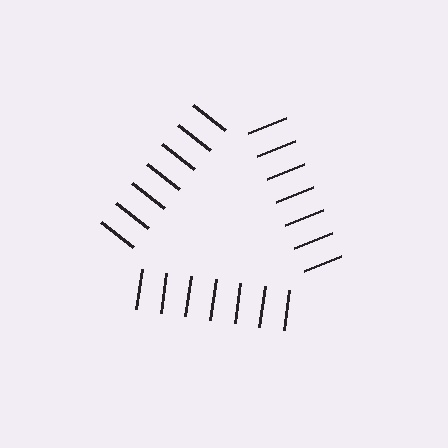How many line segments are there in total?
21 — 7 along each of the 3 edges.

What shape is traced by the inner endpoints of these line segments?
An illusory triangle — the line segments terminate on its edges but no continuous stroke is drawn.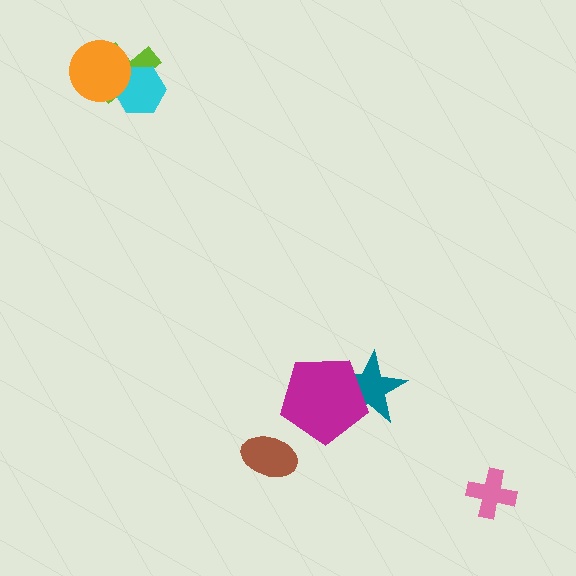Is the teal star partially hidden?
Yes, it is partially covered by another shape.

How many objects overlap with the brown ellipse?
0 objects overlap with the brown ellipse.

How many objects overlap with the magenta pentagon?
1 object overlaps with the magenta pentagon.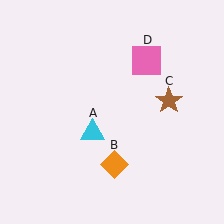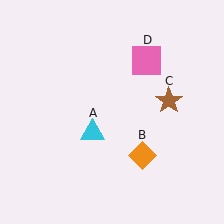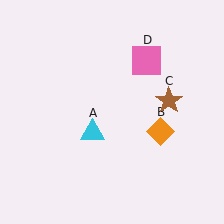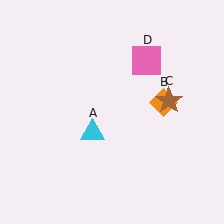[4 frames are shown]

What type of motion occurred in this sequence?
The orange diamond (object B) rotated counterclockwise around the center of the scene.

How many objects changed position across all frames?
1 object changed position: orange diamond (object B).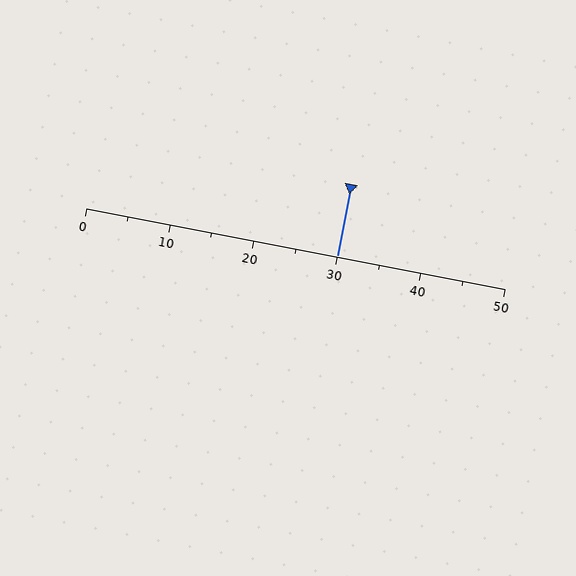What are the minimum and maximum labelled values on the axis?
The axis runs from 0 to 50.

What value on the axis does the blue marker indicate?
The marker indicates approximately 30.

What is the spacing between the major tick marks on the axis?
The major ticks are spaced 10 apart.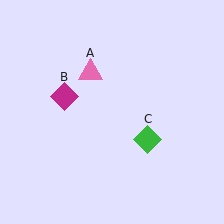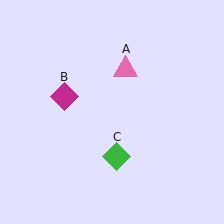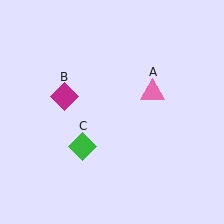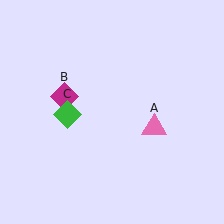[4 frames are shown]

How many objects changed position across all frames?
2 objects changed position: pink triangle (object A), green diamond (object C).